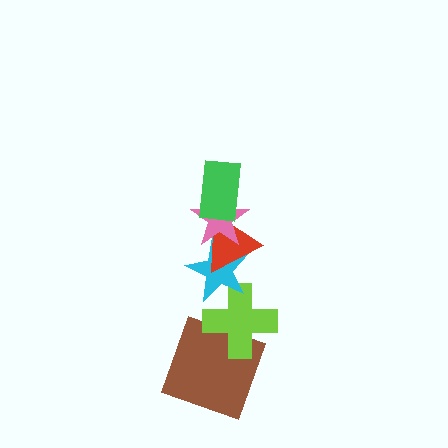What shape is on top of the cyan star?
The red triangle is on top of the cyan star.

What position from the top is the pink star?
The pink star is 2nd from the top.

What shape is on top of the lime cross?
The cyan star is on top of the lime cross.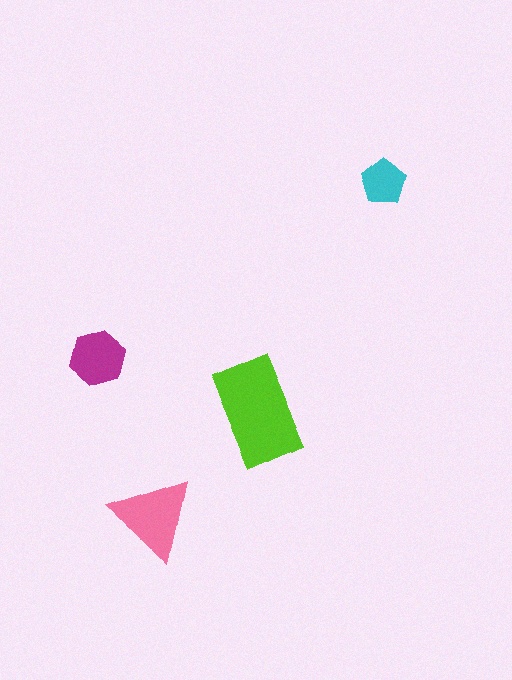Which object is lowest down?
The pink triangle is bottommost.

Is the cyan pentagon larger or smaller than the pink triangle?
Smaller.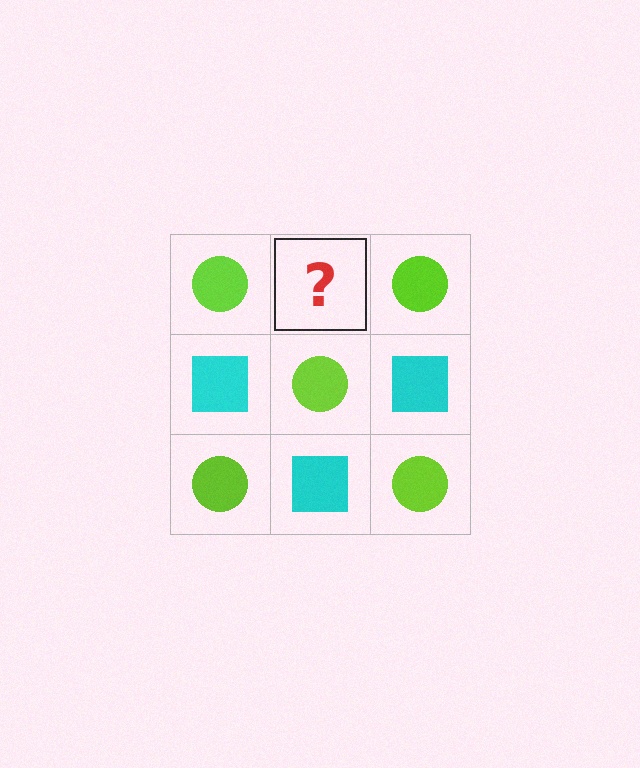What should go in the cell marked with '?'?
The missing cell should contain a cyan square.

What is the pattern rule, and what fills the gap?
The rule is that it alternates lime circle and cyan square in a checkerboard pattern. The gap should be filled with a cyan square.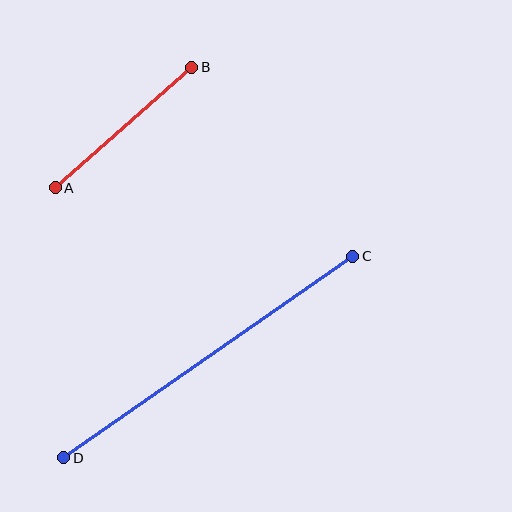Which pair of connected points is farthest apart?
Points C and D are farthest apart.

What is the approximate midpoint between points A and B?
The midpoint is at approximately (123, 127) pixels.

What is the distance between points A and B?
The distance is approximately 182 pixels.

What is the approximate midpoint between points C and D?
The midpoint is at approximately (208, 357) pixels.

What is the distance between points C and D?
The distance is approximately 352 pixels.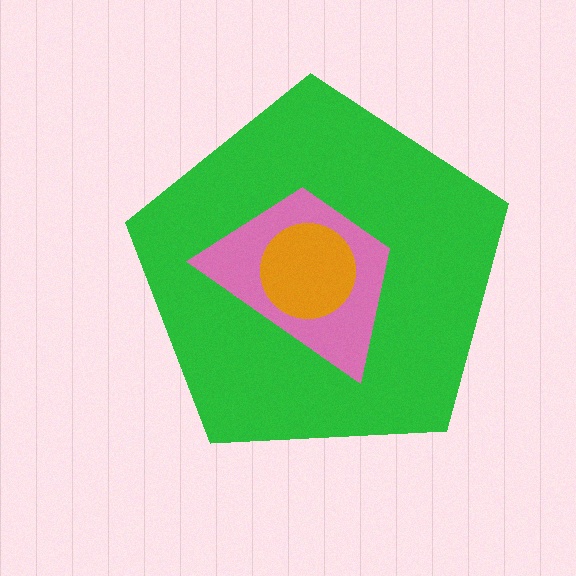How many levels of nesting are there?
3.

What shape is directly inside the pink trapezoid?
The orange circle.